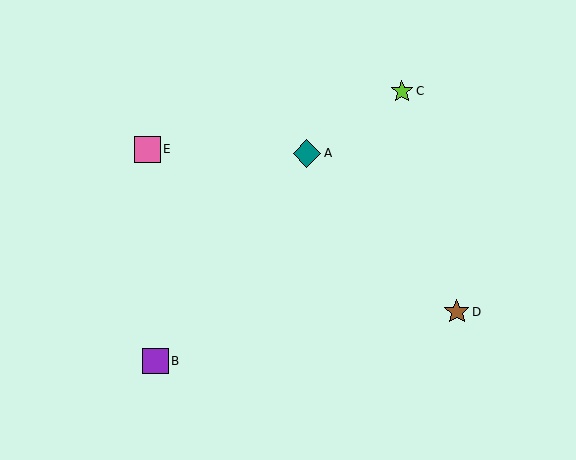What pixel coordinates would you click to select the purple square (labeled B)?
Click at (155, 361) to select the purple square B.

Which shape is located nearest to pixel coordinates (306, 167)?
The teal diamond (labeled A) at (307, 153) is nearest to that location.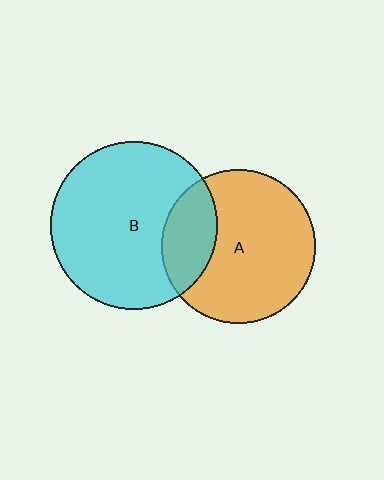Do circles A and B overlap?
Yes.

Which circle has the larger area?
Circle B (cyan).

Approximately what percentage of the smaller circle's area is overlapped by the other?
Approximately 25%.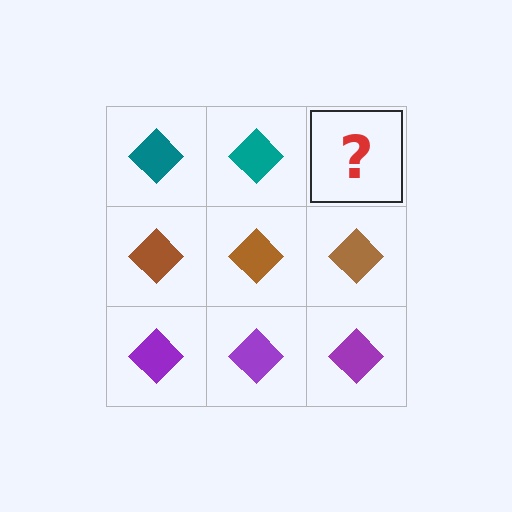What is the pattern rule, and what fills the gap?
The rule is that each row has a consistent color. The gap should be filled with a teal diamond.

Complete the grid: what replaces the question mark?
The question mark should be replaced with a teal diamond.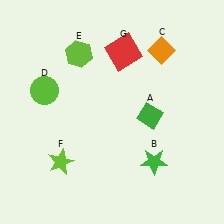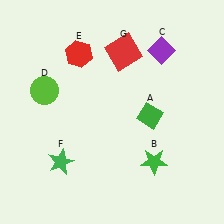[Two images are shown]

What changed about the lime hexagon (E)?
In Image 1, E is lime. In Image 2, it changed to red.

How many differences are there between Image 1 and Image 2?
There are 3 differences between the two images.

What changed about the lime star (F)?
In Image 1, F is lime. In Image 2, it changed to green.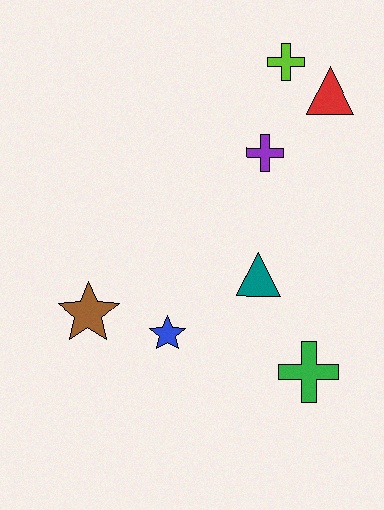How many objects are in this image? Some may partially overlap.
There are 7 objects.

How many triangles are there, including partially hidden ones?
There are 2 triangles.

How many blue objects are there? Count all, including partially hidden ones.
There is 1 blue object.